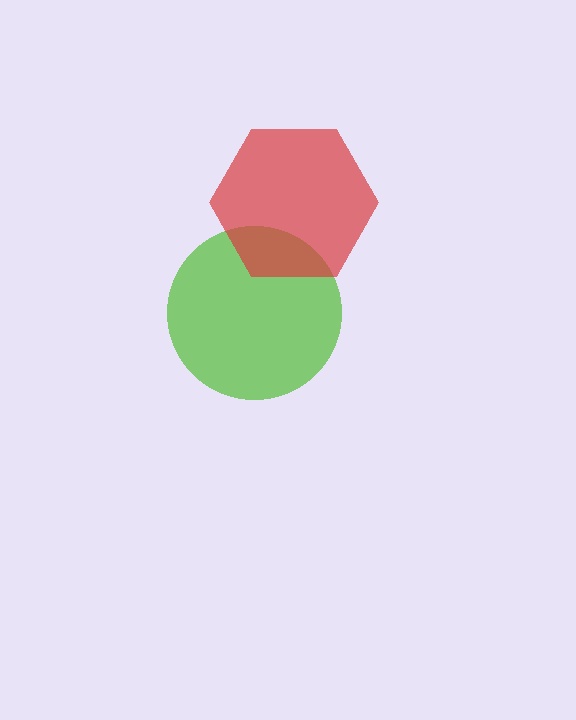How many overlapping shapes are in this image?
There are 2 overlapping shapes in the image.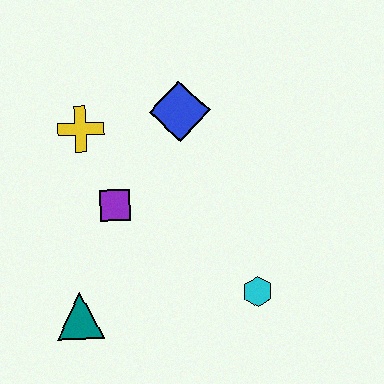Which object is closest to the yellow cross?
The purple square is closest to the yellow cross.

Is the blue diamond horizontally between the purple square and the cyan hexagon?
Yes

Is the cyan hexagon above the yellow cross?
No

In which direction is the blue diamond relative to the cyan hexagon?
The blue diamond is above the cyan hexagon.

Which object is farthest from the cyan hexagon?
The yellow cross is farthest from the cyan hexagon.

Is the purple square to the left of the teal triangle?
No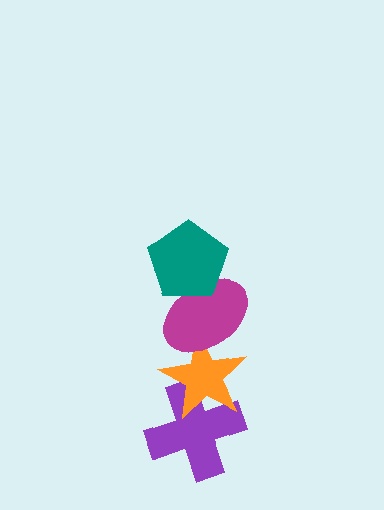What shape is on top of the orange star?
The magenta ellipse is on top of the orange star.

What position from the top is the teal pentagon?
The teal pentagon is 1st from the top.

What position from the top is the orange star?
The orange star is 3rd from the top.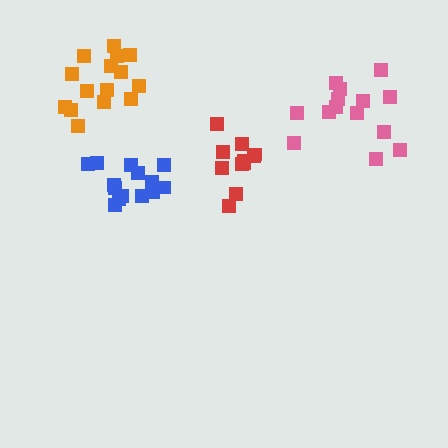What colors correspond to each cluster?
The clusters are colored: orange, pink, red, blue.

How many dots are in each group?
Group 1: 15 dots, Group 2: 14 dots, Group 3: 11 dots, Group 4: 14 dots (54 total).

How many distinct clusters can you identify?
There are 4 distinct clusters.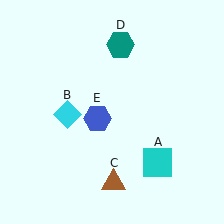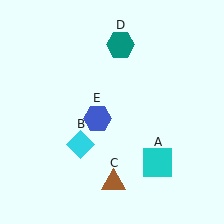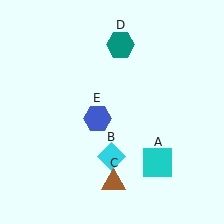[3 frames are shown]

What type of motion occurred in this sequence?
The cyan diamond (object B) rotated counterclockwise around the center of the scene.